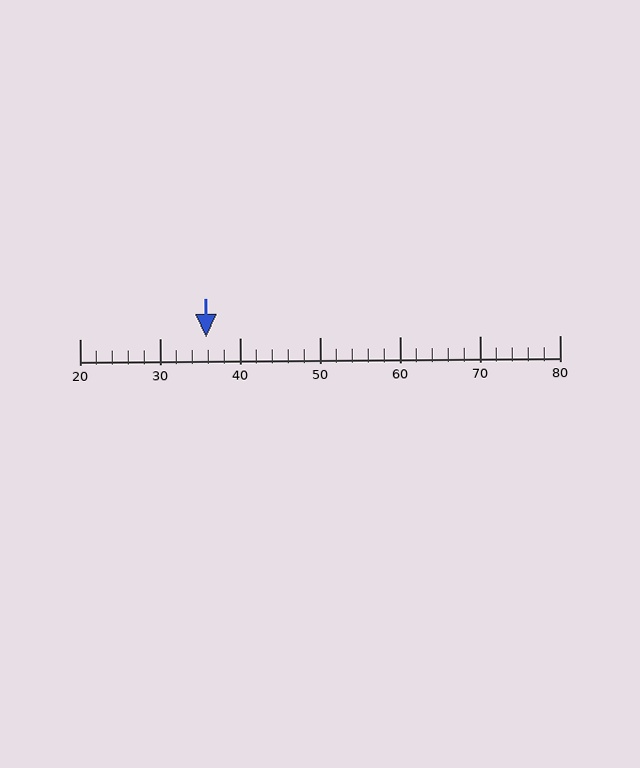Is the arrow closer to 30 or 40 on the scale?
The arrow is closer to 40.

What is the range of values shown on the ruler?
The ruler shows values from 20 to 80.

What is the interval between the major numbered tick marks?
The major tick marks are spaced 10 units apart.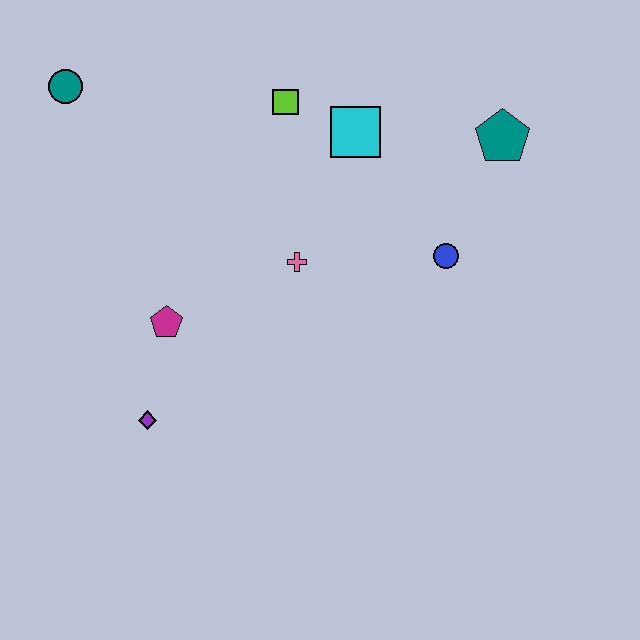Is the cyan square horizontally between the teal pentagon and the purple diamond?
Yes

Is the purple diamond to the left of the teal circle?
No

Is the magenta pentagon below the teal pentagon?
Yes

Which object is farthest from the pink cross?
The teal circle is farthest from the pink cross.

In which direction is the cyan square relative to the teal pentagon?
The cyan square is to the left of the teal pentagon.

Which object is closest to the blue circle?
The teal pentagon is closest to the blue circle.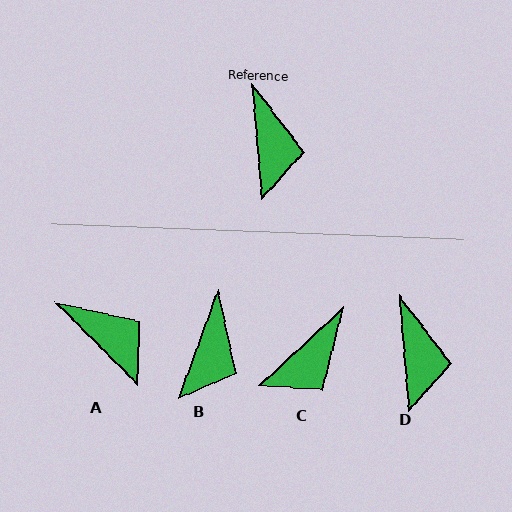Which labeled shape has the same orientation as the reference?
D.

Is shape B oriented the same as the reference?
No, it is off by about 25 degrees.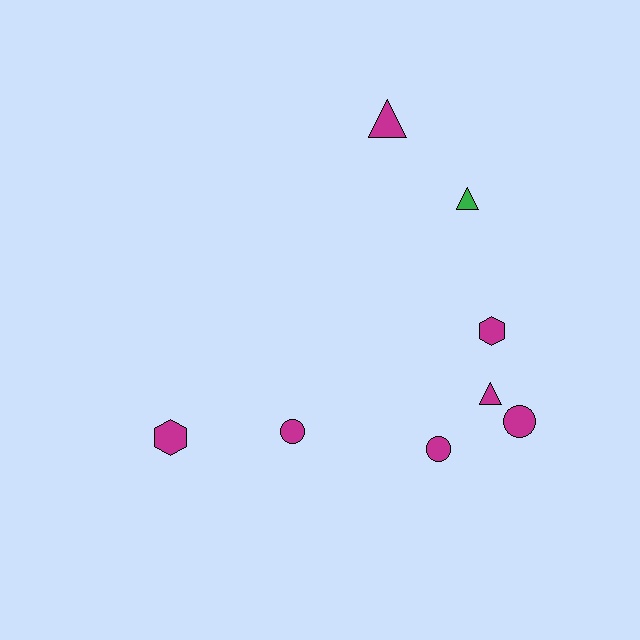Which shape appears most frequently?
Triangle, with 3 objects.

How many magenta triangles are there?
There are 2 magenta triangles.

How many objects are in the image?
There are 8 objects.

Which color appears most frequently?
Magenta, with 7 objects.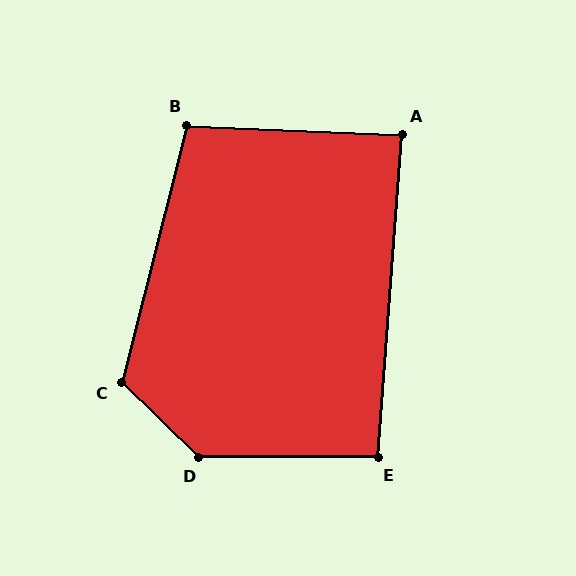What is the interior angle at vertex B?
Approximately 102 degrees (obtuse).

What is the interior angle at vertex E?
Approximately 95 degrees (approximately right).